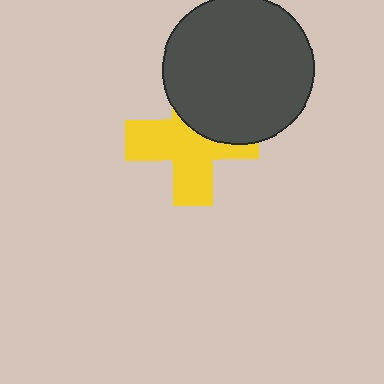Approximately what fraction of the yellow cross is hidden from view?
Roughly 37% of the yellow cross is hidden behind the dark gray circle.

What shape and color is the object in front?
The object in front is a dark gray circle.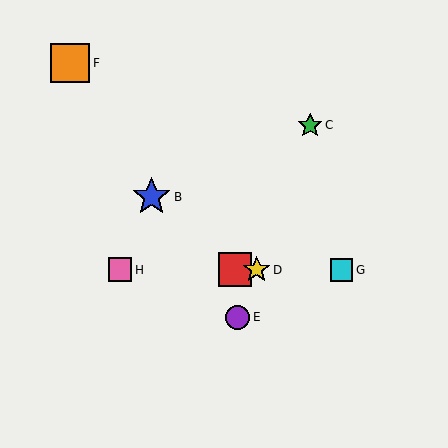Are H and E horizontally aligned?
No, H is at y≈270 and E is at y≈317.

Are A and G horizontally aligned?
Yes, both are at y≈270.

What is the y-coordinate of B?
Object B is at y≈197.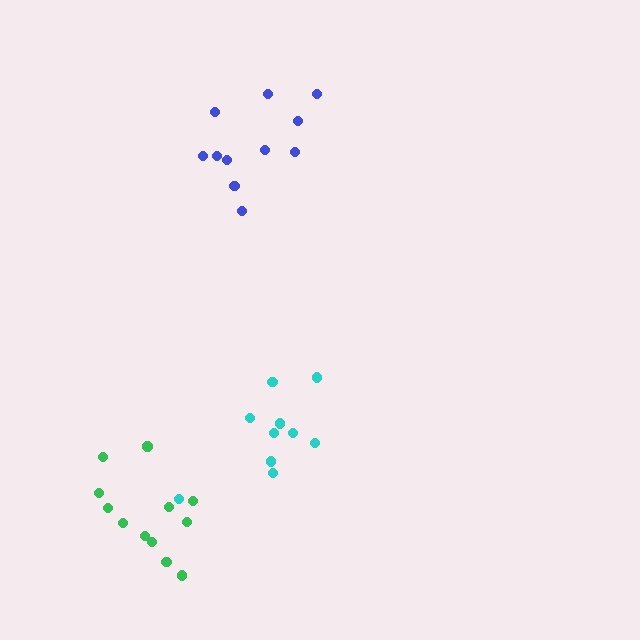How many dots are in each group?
Group 1: 12 dots, Group 2: 10 dots, Group 3: 11 dots (33 total).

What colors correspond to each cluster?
The clusters are colored: green, cyan, blue.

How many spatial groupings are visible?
There are 3 spatial groupings.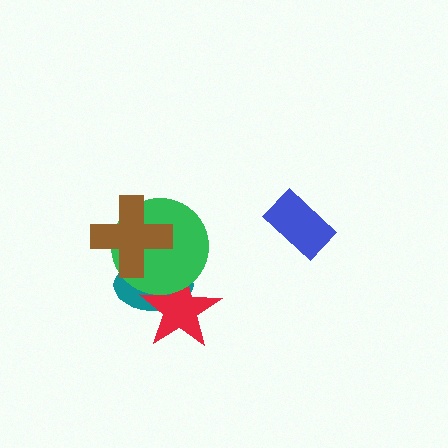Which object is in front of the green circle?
The brown cross is in front of the green circle.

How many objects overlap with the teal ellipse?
3 objects overlap with the teal ellipse.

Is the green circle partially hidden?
Yes, it is partially covered by another shape.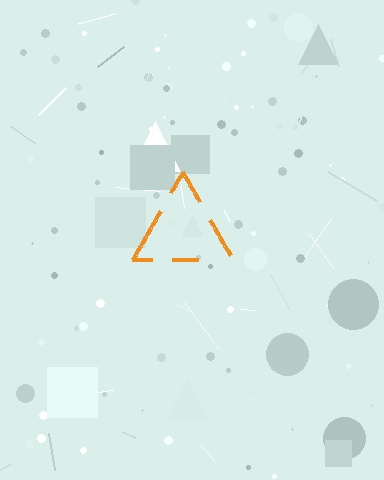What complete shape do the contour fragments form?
The contour fragments form a triangle.